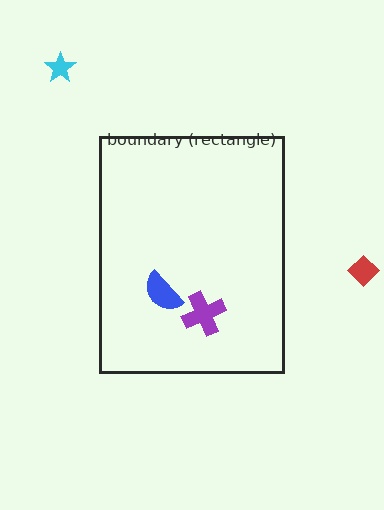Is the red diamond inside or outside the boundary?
Outside.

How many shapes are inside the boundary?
2 inside, 2 outside.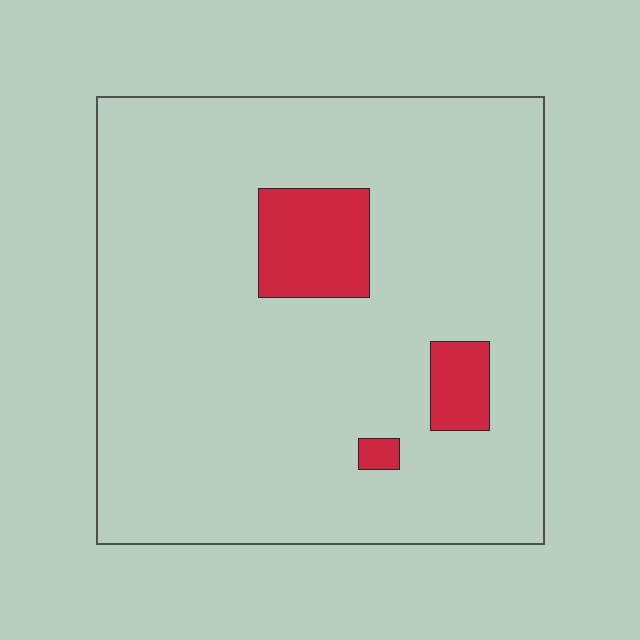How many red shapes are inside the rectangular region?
3.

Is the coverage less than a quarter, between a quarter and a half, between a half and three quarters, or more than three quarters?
Less than a quarter.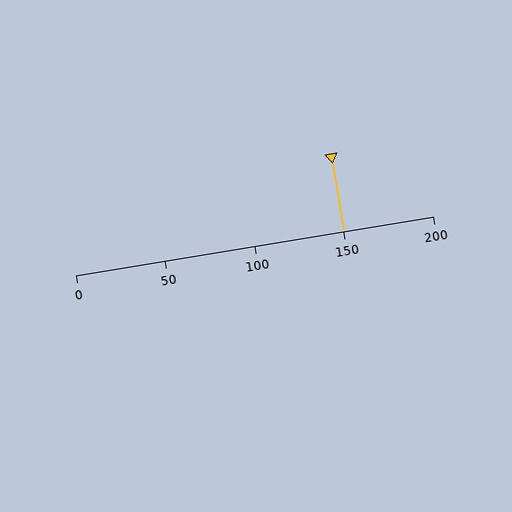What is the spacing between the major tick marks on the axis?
The major ticks are spaced 50 apart.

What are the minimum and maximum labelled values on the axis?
The axis runs from 0 to 200.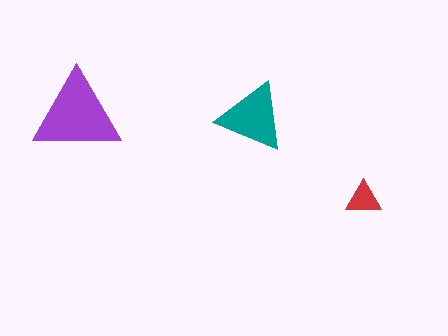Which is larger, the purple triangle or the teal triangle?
The purple one.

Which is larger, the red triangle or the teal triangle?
The teal one.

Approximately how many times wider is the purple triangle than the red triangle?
About 2.5 times wider.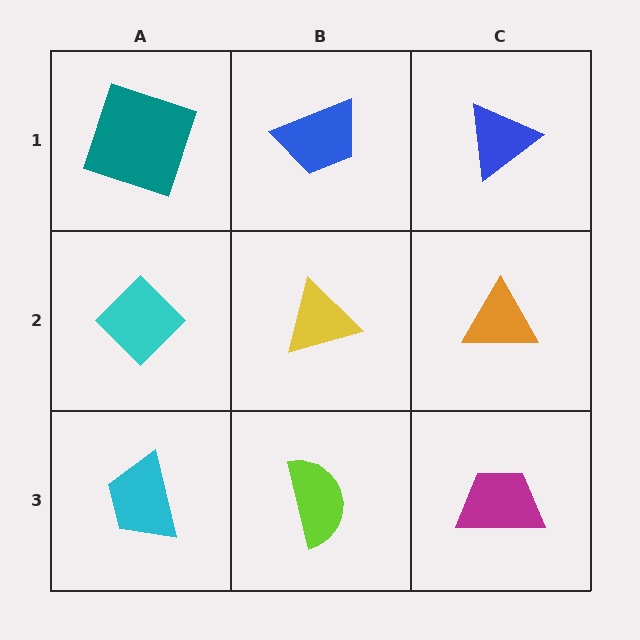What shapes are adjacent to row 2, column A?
A teal square (row 1, column A), a cyan trapezoid (row 3, column A), a yellow triangle (row 2, column B).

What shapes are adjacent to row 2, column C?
A blue triangle (row 1, column C), a magenta trapezoid (row 3, column C), a yellow triangle (row 2, column B).